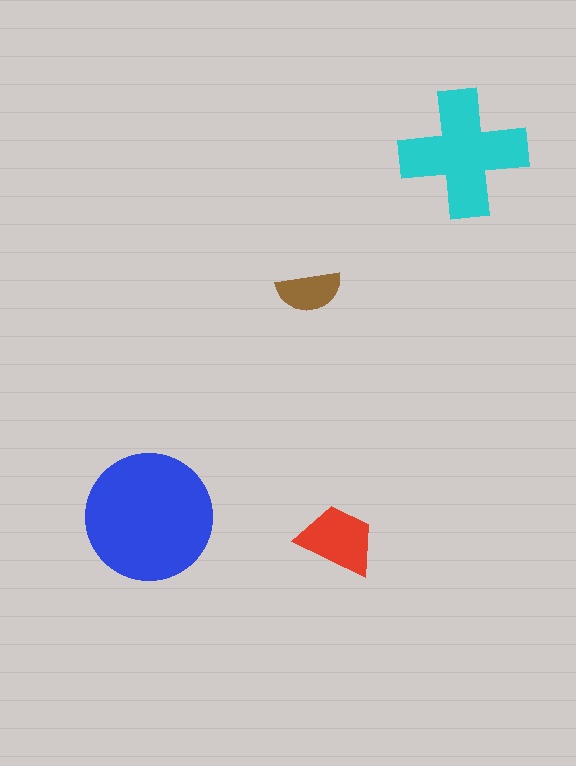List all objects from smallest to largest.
The brown semicircle, the red trapezoid, the cyan cross, the blue circle.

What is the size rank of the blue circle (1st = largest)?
1st.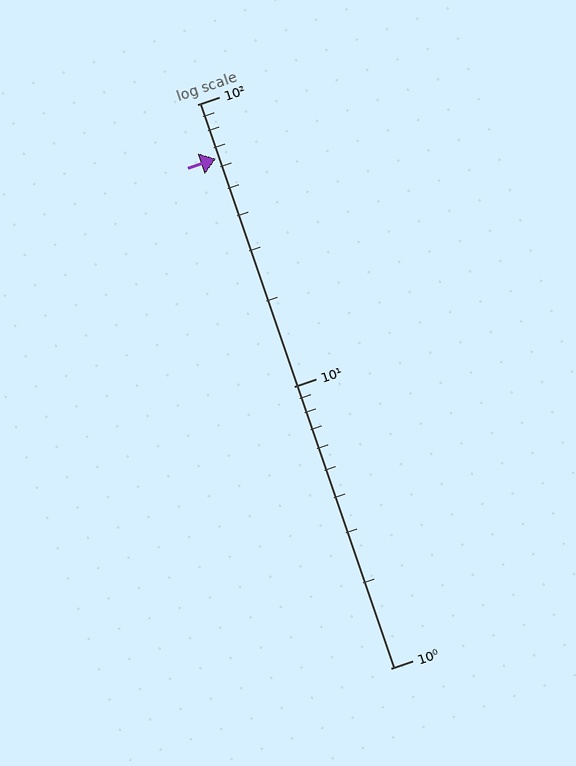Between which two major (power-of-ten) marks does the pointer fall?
The pointer is between 10 and 100.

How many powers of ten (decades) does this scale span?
The scale spans 2 decades, from 1 to 100.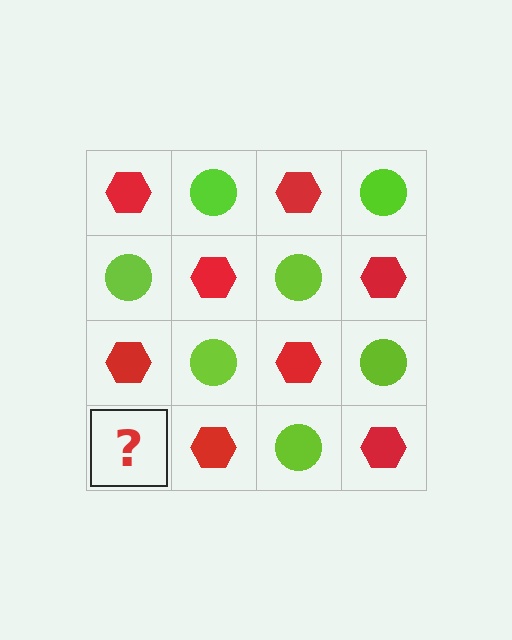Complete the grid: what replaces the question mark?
The question mark should be replaced with a lime circle.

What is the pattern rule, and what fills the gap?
The rule is that it alternates red hexagon and lime circle in a checkerboard pattern. The gap should be filled with a lime circle.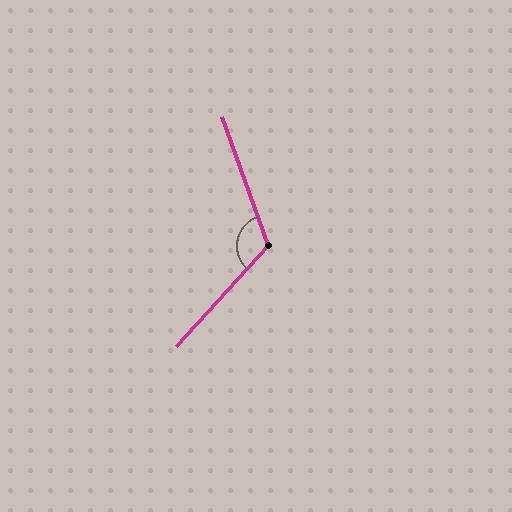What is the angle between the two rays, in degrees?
Approximately 117 degrees.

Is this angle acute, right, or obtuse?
It is obtuse.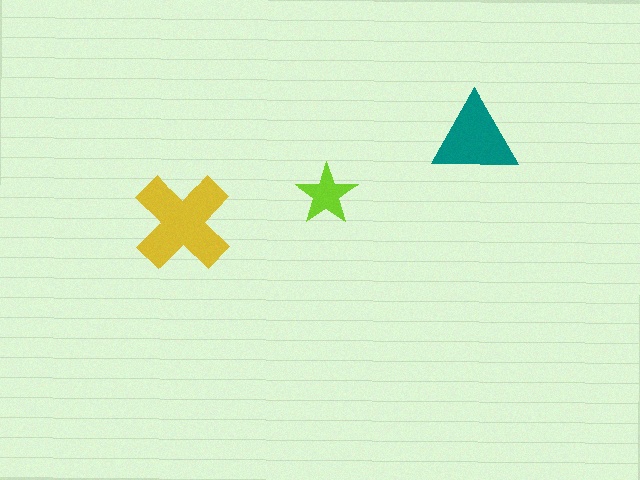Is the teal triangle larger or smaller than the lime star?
Larger.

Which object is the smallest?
The lime star.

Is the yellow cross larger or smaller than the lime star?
Larger.